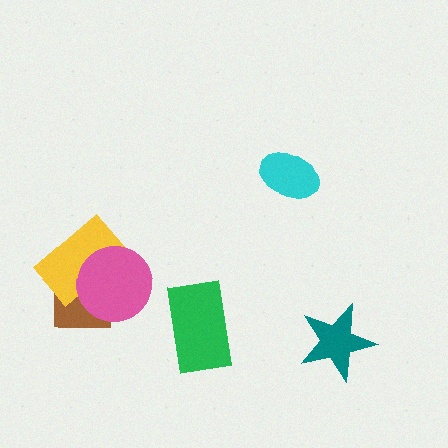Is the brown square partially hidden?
Yes, it is partially covered by another shape.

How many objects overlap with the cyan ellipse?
0 objects overlap with the cyan ellipse.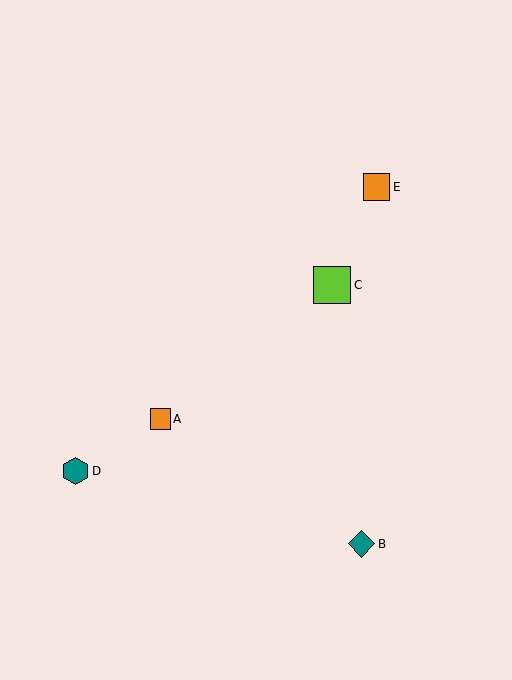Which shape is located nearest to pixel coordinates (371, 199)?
The orange square (labeled E) at (376, 187) is nearest to that location.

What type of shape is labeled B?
Shape B is a teal diamond.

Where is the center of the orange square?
The center of the orange square is at (160, 419).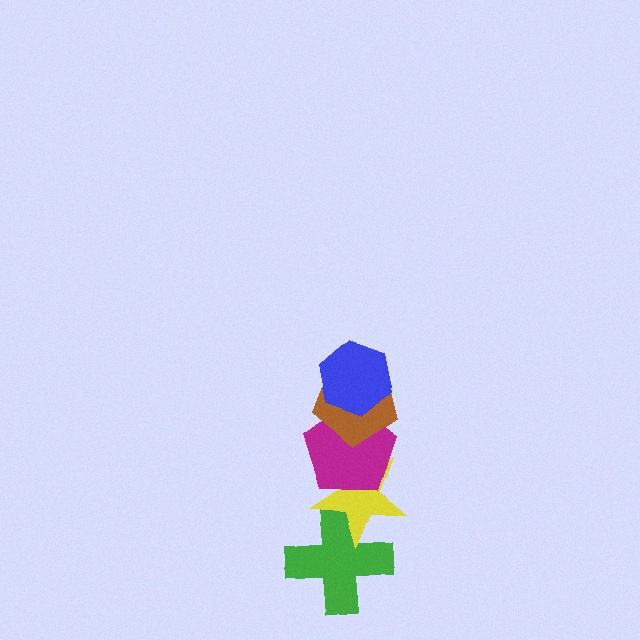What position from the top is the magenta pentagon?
The magenta pentagon is 3rd from the top.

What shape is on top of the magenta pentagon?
The brown pentagon is on top of the magenta pentagon.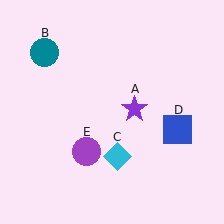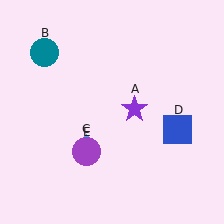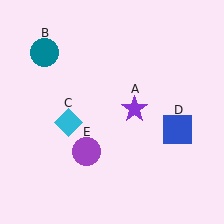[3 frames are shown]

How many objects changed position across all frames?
1 object changed position: cyan diamond (object C).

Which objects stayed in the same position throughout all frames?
Purple star (object A) and teal circle (object B) and blue square (object D) and purple circle (object E) remained stationary.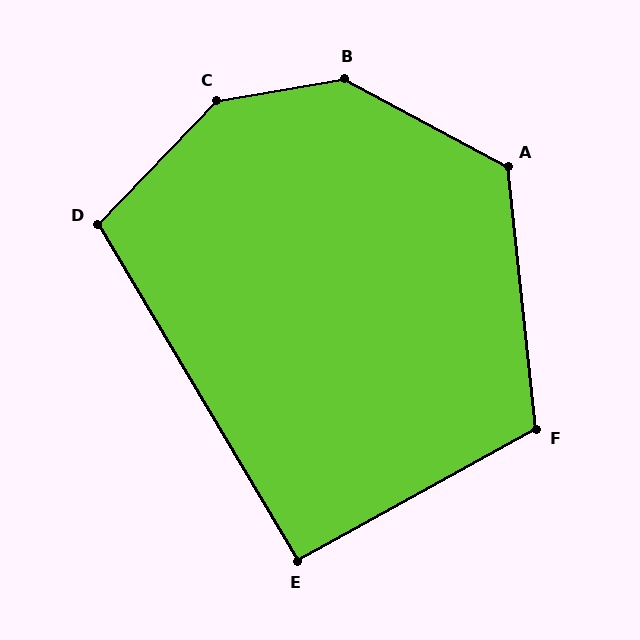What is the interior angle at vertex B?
Approximately 142 degrees (obtuse).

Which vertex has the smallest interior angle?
E, at approximately 92 degrees.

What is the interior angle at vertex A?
Approximately 125 degrees (obtuse).